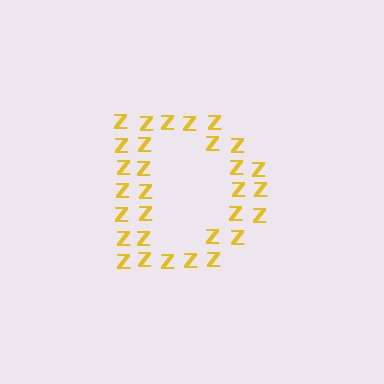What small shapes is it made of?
It is made of small letter Z's.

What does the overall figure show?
The overall figure shows the letter D.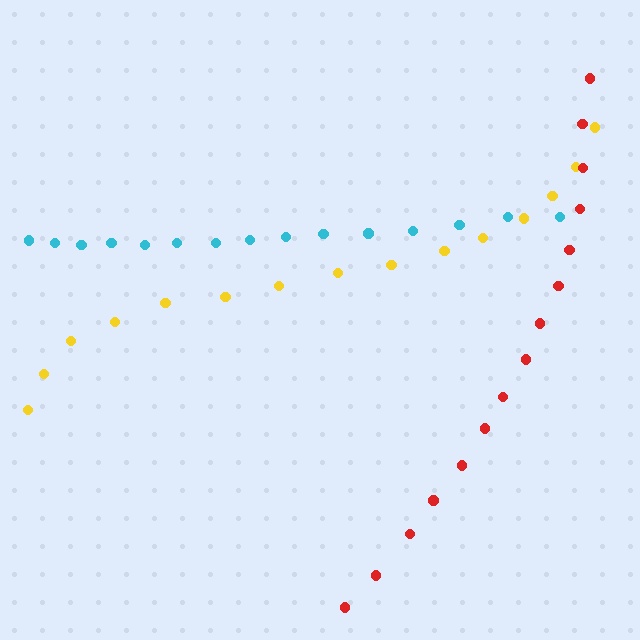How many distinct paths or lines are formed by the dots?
There are 3 distinct paths.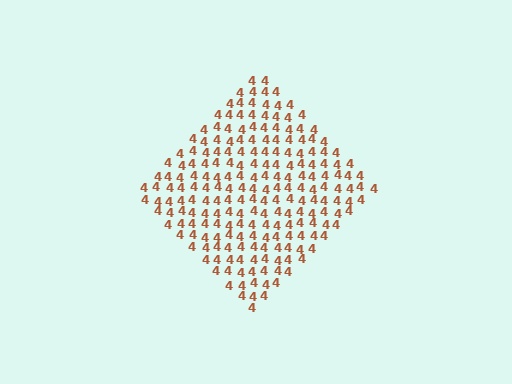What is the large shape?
The large shape is a diamond.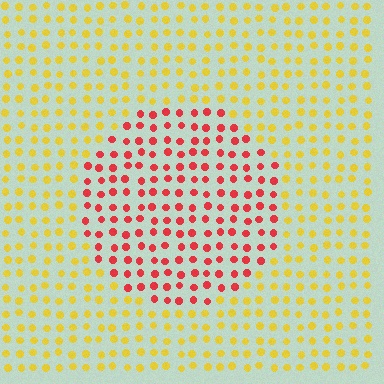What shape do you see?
I see a circle.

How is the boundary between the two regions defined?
The boundary is defined purely by a slight shift in hue (about 56 degrees). Spacing, size, and orientation are identical on both sides.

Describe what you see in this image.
The image is filled with small yellow elements in a uniform arrangement. A circle-shaped region is visible where the elements are tinted to a slightly different hue, forming a subtle color boundary.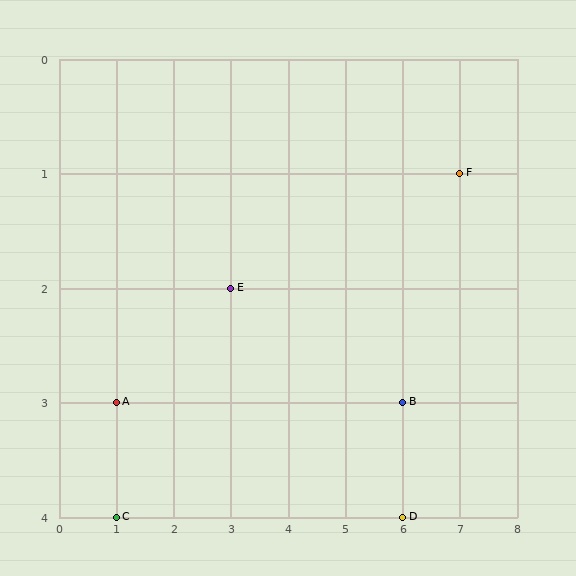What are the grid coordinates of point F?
Point F is at grid coordinates (7, 1).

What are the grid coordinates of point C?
Point C is at grid coordinates (1, 4).